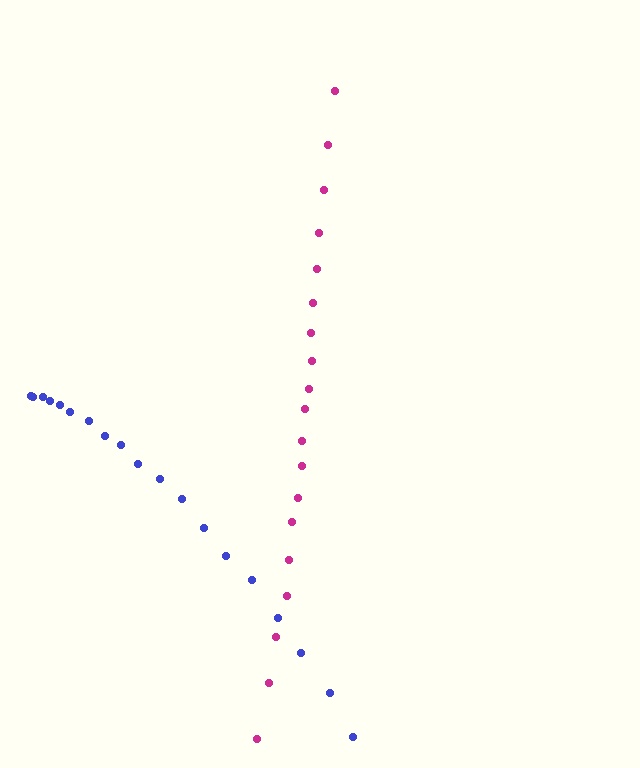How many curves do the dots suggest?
There are 2 distinct paths.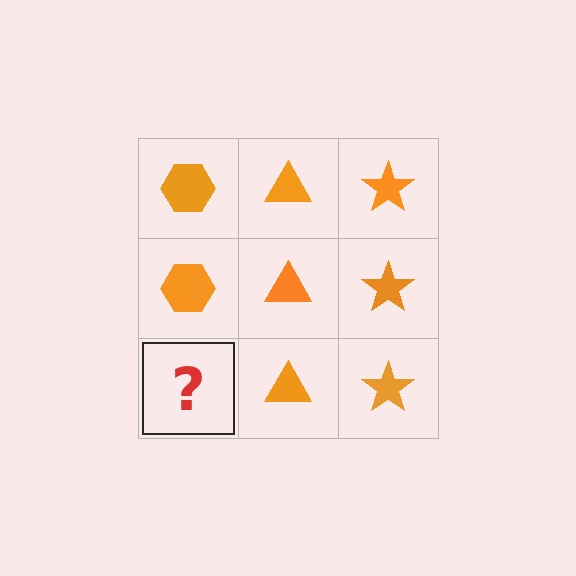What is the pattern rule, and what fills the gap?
The rule is that each column has a consistent shape. The gap should be filled with an orange hexagon.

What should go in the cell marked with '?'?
The missing cell should contain an orange hexagon.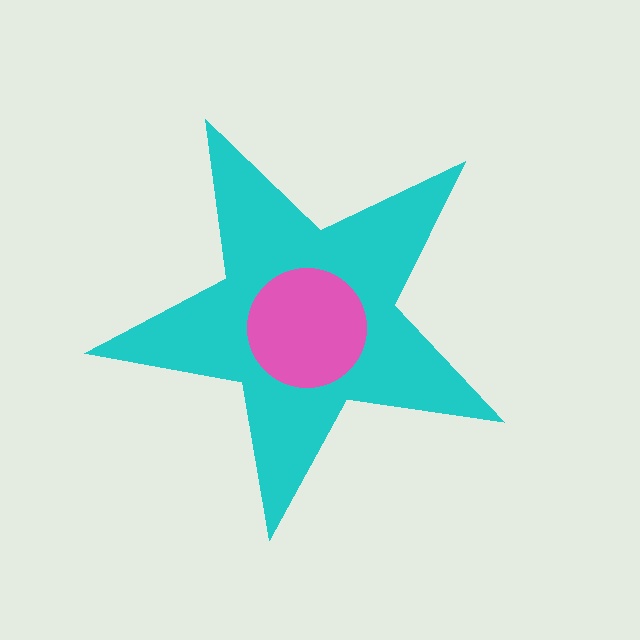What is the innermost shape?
The pink circle.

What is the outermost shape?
The cyan star.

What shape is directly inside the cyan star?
The pink circle.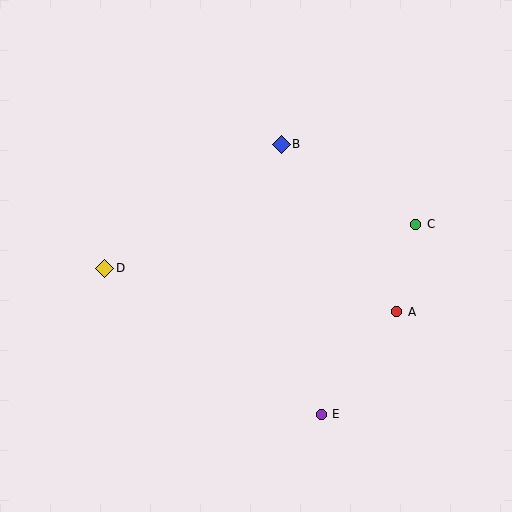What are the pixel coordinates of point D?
Point D is at (105, 268).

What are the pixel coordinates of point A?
Point A is at (397, 312).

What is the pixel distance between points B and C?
The distance between B and C is 157 pixels.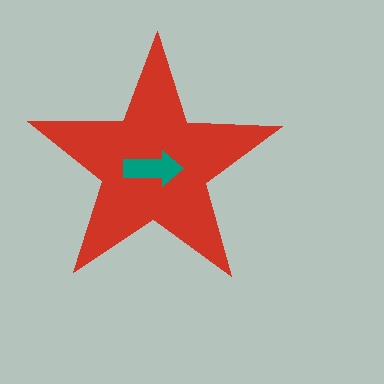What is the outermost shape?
The red star.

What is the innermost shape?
The teal arrow.